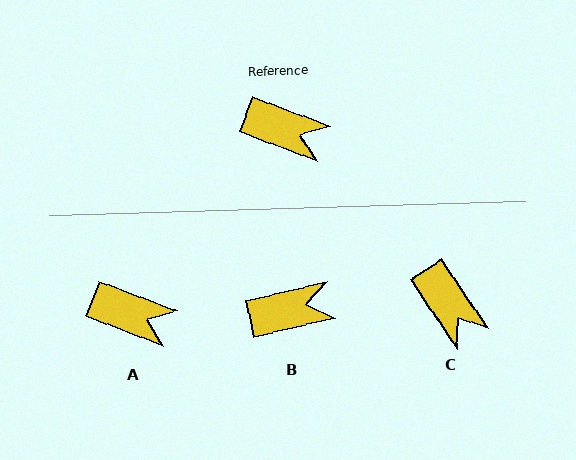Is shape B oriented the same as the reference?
No, it is off by about 34 degrees.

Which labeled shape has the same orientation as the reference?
A.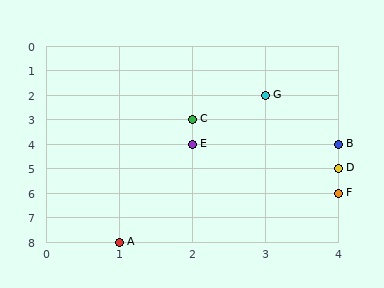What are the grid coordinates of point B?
Point B is at grid coordinates (4, 4).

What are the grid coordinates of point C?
Point C is at grid coordinates (2, 3).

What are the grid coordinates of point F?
Point F is at grid coordinates (4, 6).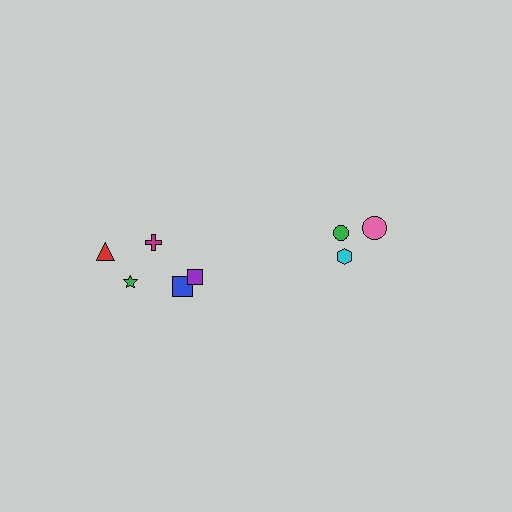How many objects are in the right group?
There are 3 objects.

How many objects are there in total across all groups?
There are 8 objects.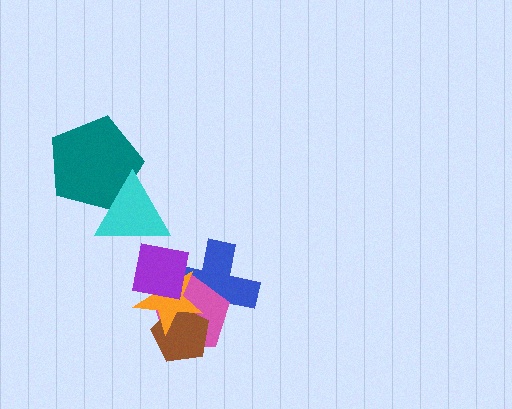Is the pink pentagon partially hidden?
Yes, it is partially covered by another shape.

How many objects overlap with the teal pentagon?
1 object overlaps with the teal pentagon.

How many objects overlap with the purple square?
4 objects overlap with the purple square.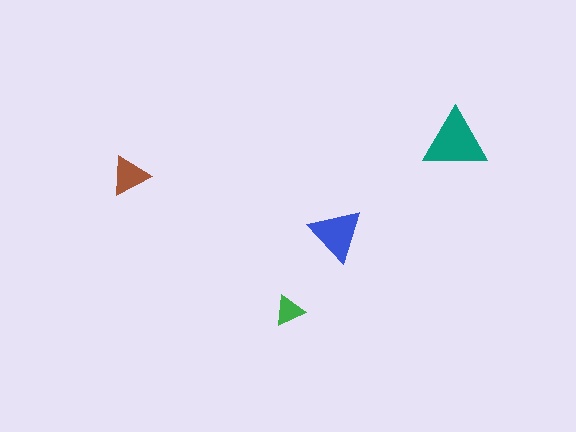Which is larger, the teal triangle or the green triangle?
The teal one.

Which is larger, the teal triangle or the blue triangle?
The teal one.